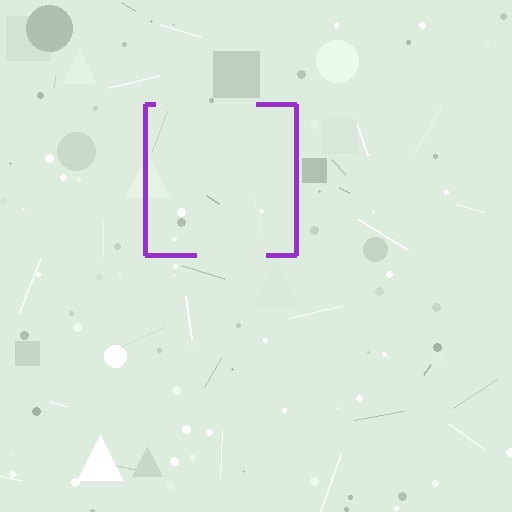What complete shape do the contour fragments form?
The contour fragments form a square.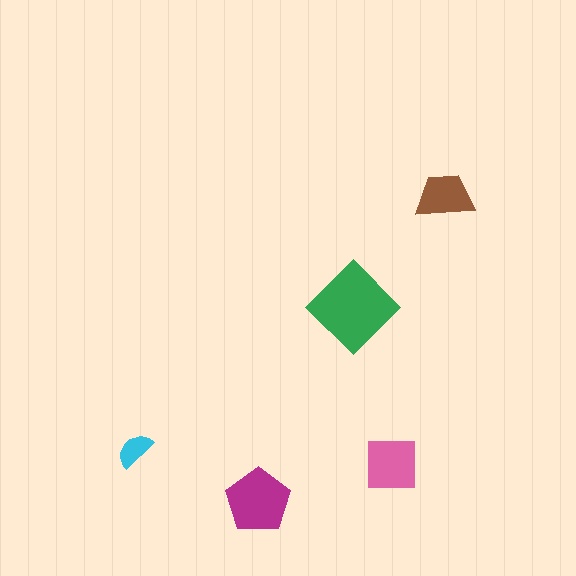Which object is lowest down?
The magenta pentagon is bottommost.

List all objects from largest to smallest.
The green diamond, the magenta pentagon, the pink square, the brown trapezoid, the cyan semicircle.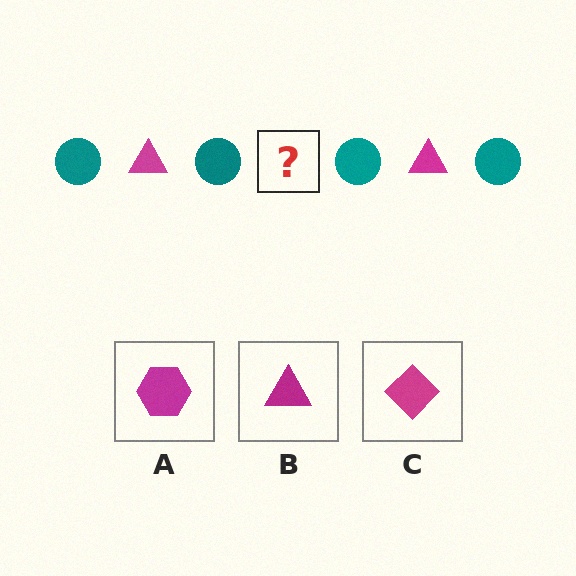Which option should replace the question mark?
Option B.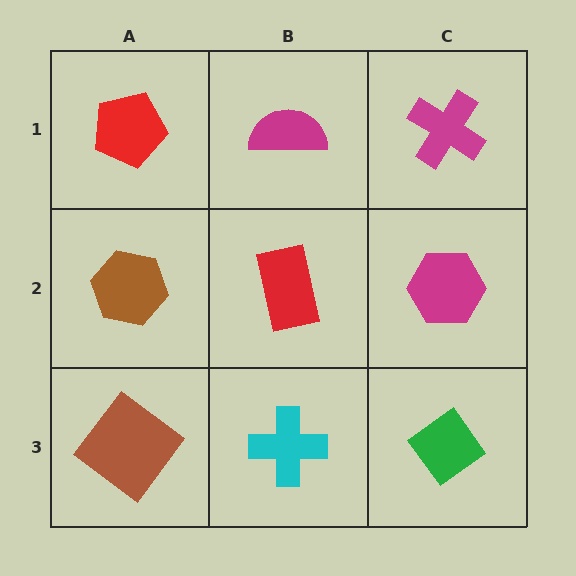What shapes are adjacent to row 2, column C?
A magenta cross (row 1, column C), a green diamond (row 3, column C), a red rectangle (row 2, column B).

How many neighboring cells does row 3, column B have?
3.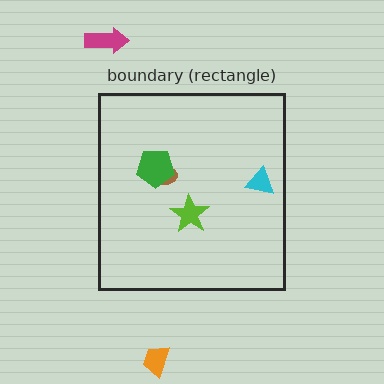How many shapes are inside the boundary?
4 inside, 2 outside.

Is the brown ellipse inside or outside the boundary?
Inside.